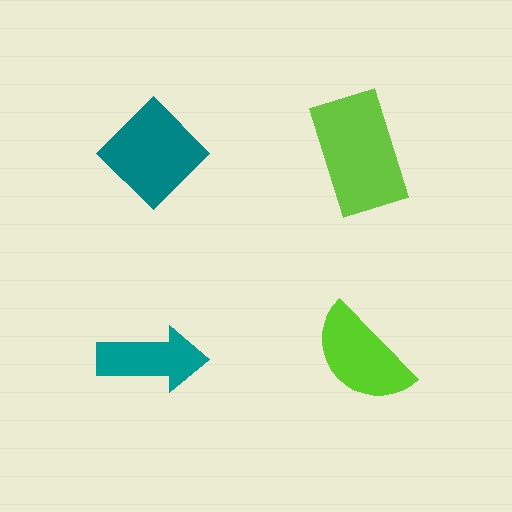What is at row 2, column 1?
A teal arrow.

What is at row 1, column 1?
A teal diamond.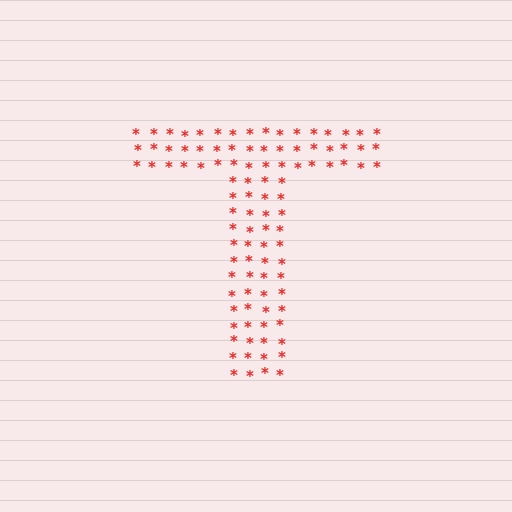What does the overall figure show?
The overall figure shows the letter T.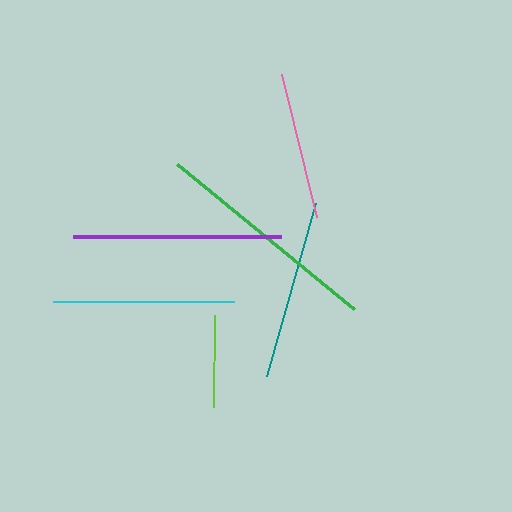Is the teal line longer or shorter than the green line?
The green line is longer than the teal line.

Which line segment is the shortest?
The lime line is the shortest at approximately 91 pixels.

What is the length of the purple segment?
The purple segment is approximately 208 pixels long.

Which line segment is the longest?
The green line is the longest at approximately 228 pixels.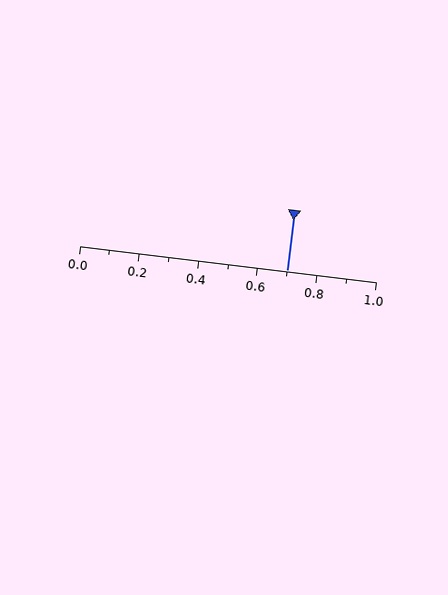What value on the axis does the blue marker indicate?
The marker indicates approximately 0.7.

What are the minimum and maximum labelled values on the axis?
The axis runs from 0.0 to 1.0.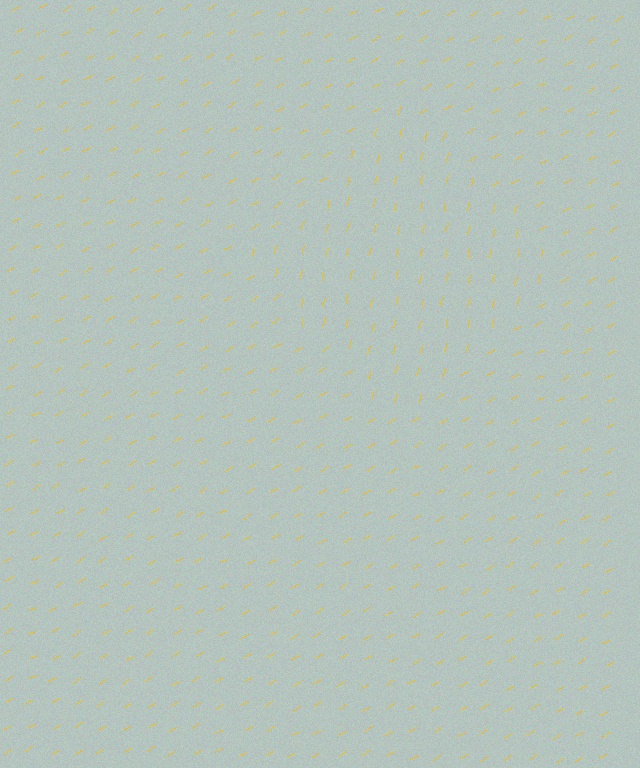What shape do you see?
I see a diamond.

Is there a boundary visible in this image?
Yes, there is a texture boundary formed by a change in line orientation.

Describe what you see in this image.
The image is filled with small yellow line segments. A diamond region in the image has lines oriented differently from the surrounding lines, creating a visible texture boundary.